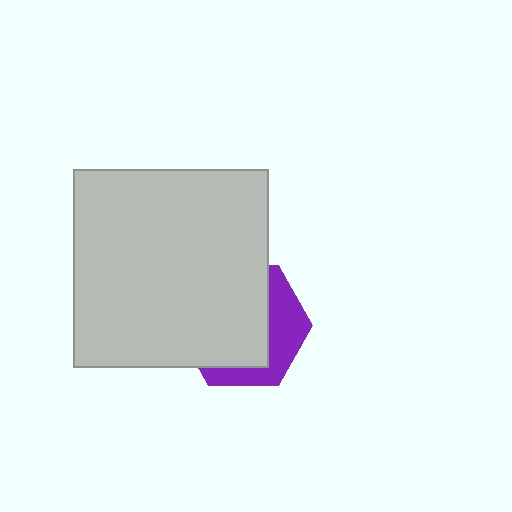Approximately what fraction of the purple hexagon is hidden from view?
Roughly 65% of the purple hexagon is hidden behind the light gray rectangle.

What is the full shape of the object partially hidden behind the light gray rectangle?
The partially hidden object is a purple hexagon.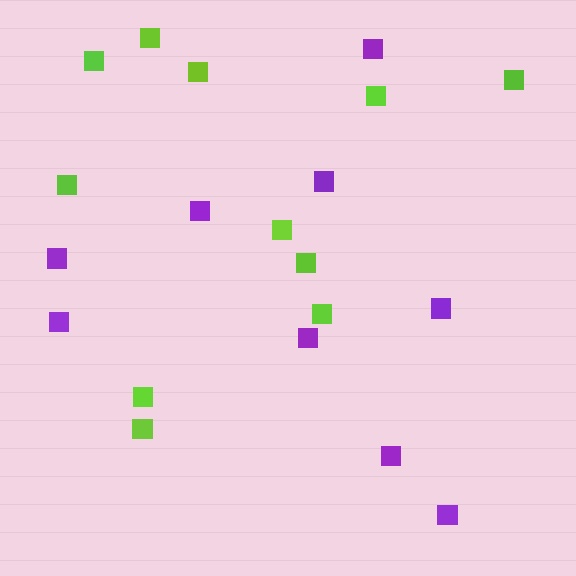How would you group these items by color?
There are 2 groups: one group of lime squares (11) and one group of purple squares (9).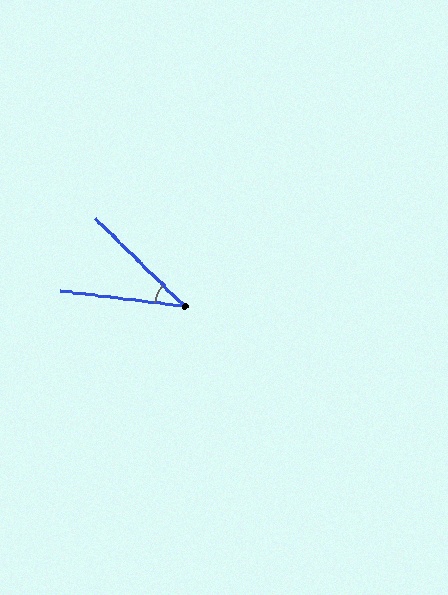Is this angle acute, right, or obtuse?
It is acute.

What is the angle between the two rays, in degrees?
Approximately 37 degrees.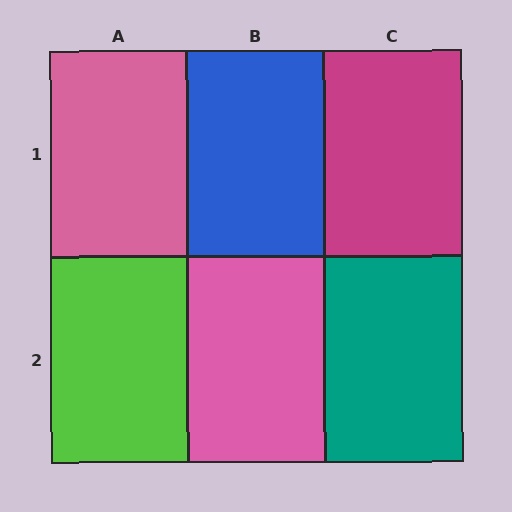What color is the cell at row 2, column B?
Pink.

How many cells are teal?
1 cell is teal.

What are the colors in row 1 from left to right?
Pink, blue, magenta.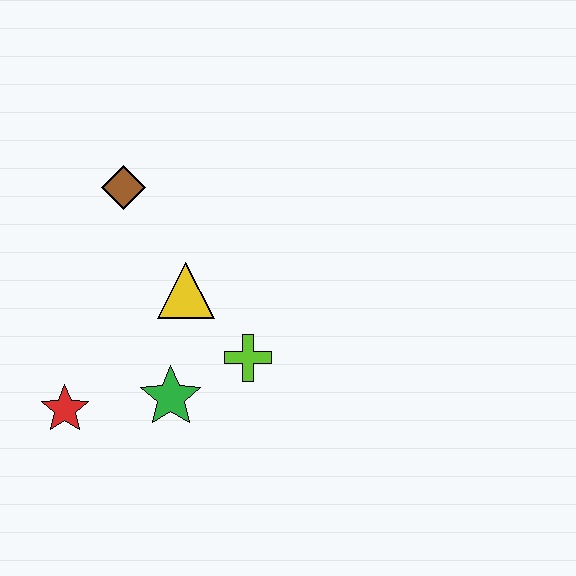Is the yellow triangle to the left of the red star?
No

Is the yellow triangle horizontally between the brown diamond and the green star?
No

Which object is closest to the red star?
The green star is closest to the red star.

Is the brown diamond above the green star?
Yes